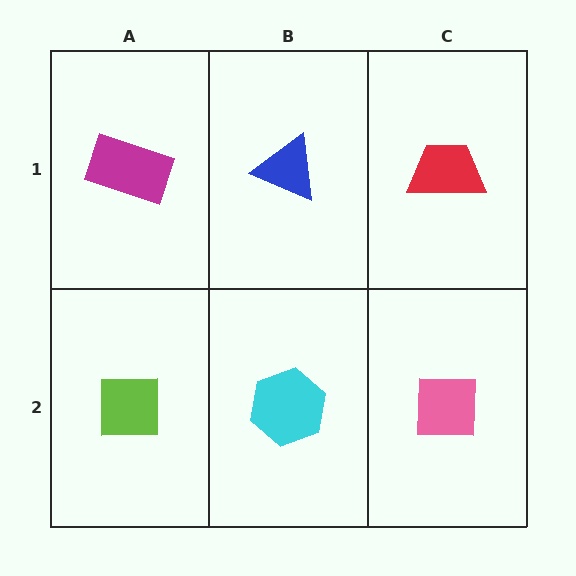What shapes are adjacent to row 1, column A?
A lime square (row 2, column A), a blue triangle (row 1, column B).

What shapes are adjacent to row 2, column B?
A blue triangle (row 1, column B), a lime square (row 2, column A), a pink square (row 2, column C).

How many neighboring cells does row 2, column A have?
2.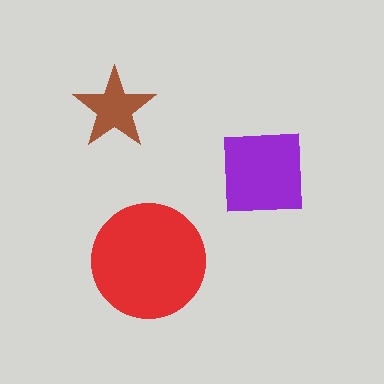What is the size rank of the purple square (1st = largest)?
2nd.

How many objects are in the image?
There are 3 objects in the image.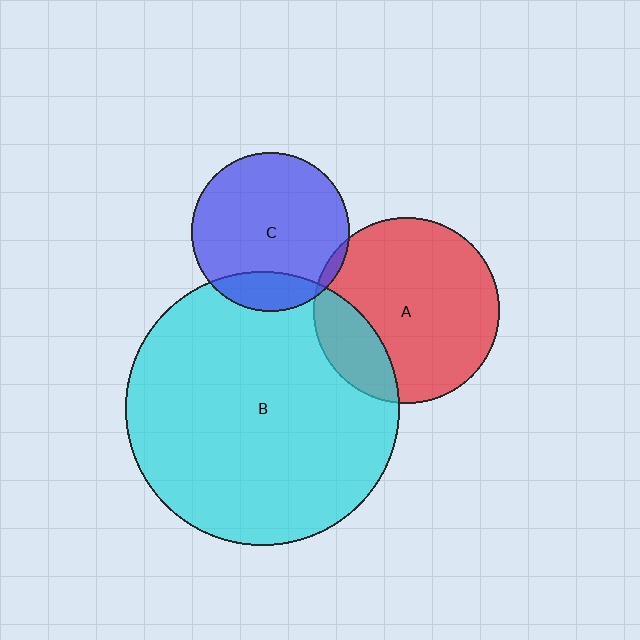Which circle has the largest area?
Circle B (cyan).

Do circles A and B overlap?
Yes.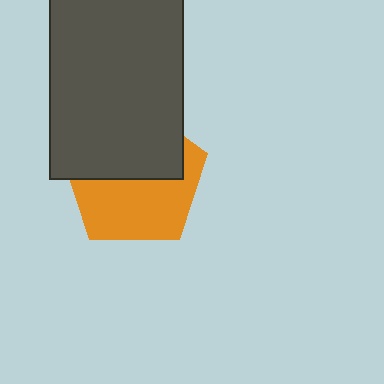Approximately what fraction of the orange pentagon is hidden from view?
Roughly 48% of the orange pentagon is hidden behind the dark gray rectangle.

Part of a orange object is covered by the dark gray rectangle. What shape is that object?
It is a pentagon.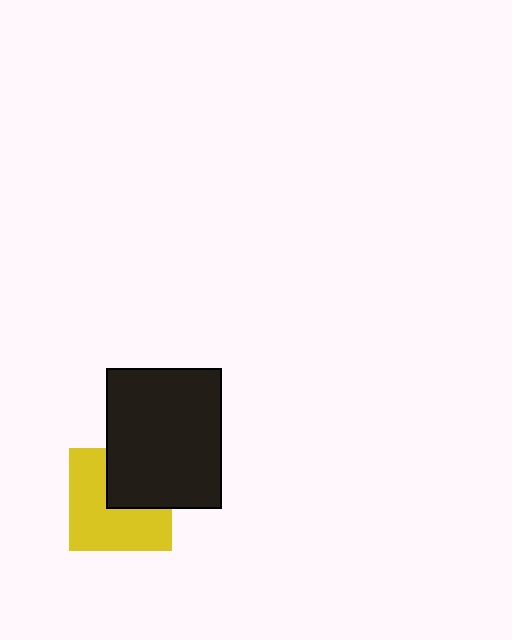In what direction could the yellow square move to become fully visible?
The yellow square could move toward the lower-left. That would shift it out from behind the black rectangle entirely.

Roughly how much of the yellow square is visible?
About half of it is visible (roughly 61%).